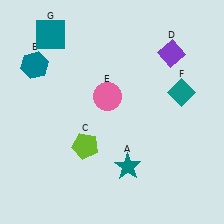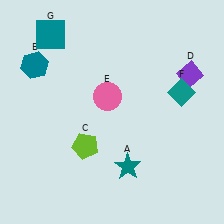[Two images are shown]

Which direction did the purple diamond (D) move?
The purple diamond (D) moved down.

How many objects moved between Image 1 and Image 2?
1 object moved between the two images.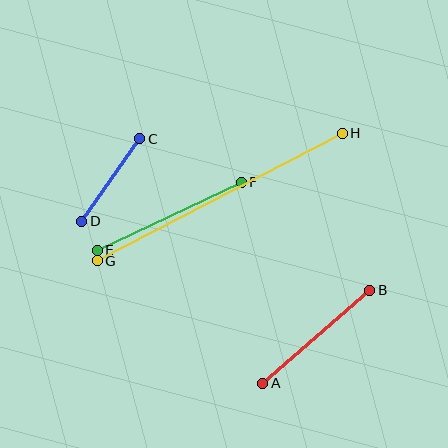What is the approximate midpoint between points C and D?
The midpoint is at approximately (111, 180) pixels.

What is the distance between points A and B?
The distance is approximately 142 pixels.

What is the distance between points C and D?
The distance is approximately 101 pixels.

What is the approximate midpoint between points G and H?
The midpoint is at approximately (220, 197) pixels.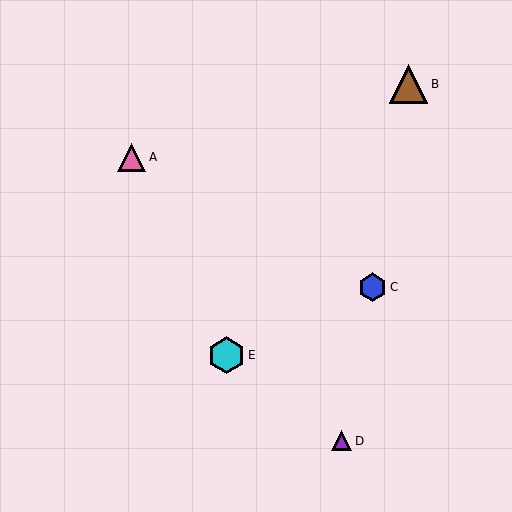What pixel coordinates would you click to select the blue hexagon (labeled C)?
Click at (373, 287) to select the blue hexagon C.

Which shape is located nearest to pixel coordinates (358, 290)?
The blue hexagon (labeled C) at (373, 287) is nearest to that location.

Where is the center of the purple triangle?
The center of the purple triangle is at (341, 441).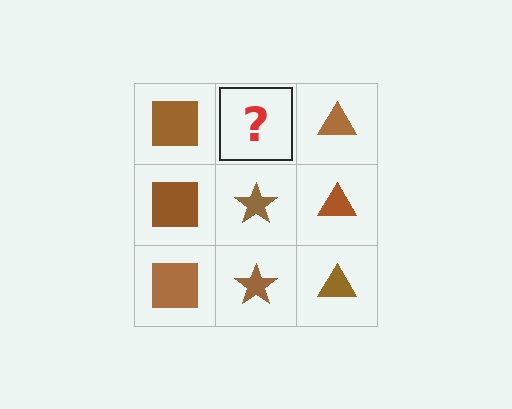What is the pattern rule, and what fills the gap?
The rule is that each column has a consistent shape. The gap should be filled with a brown star.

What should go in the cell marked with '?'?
The missing cell should contain a brown star.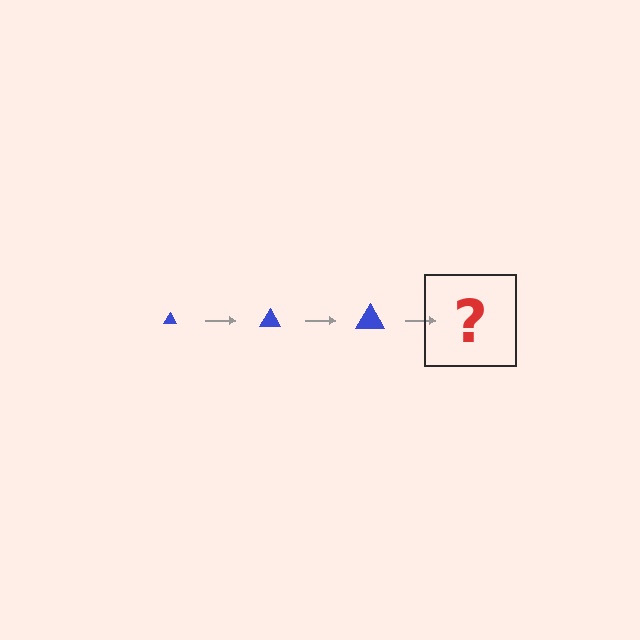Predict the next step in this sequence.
The next step is a blue triangle, larger than the previous one.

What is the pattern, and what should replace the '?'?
The pattern is that the triangle gets progressively larger each step. The '?' should be a blue triangle, larger than the previous one.